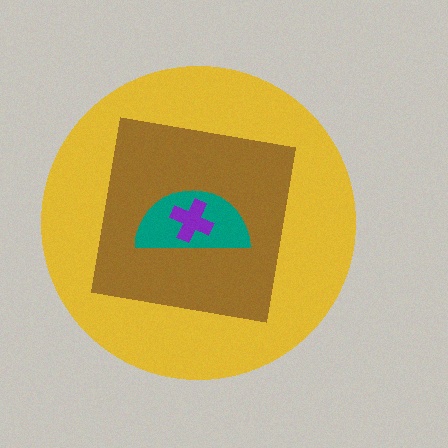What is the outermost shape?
The yellow circle.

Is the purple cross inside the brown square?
Yes.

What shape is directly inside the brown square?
The teal semicircle.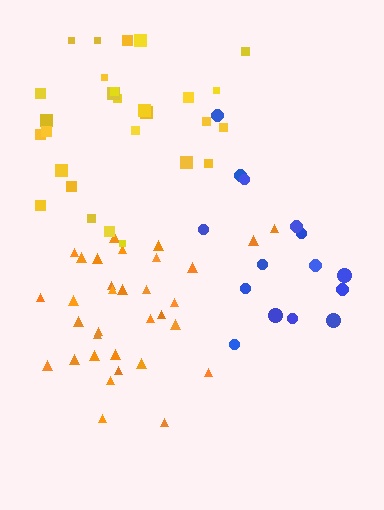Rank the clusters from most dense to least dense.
orange, yellow, blue.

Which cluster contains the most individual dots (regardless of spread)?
Orange (33).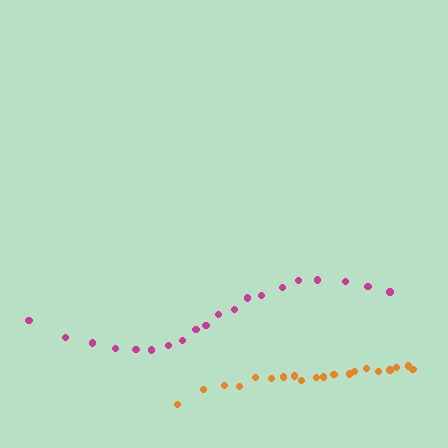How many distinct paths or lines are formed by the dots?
There are 2 distinct paths.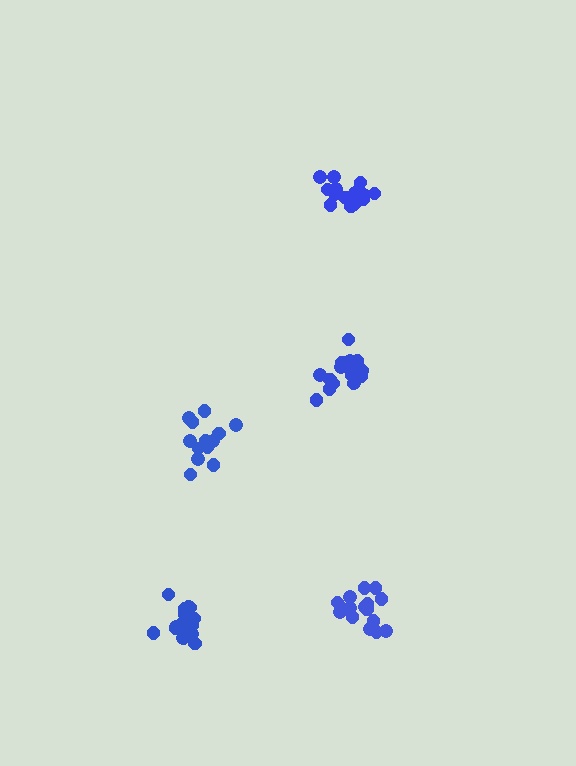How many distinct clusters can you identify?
There are 5 distinct clusters.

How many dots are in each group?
Group 1: 16 dots, Group 2: 15 dots, Group 3: 13 dots, Group 4: 18 dots, Group 5: 19 dots (81 total).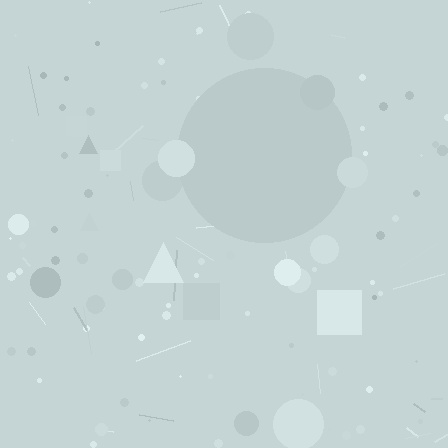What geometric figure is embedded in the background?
A circle is embedded in the background.